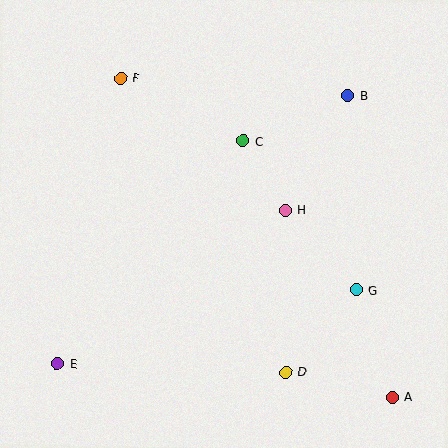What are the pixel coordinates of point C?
Point C is at (243, 141).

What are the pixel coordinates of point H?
Point H is at (285, 210).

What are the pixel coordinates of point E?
Point E is at (57, 364).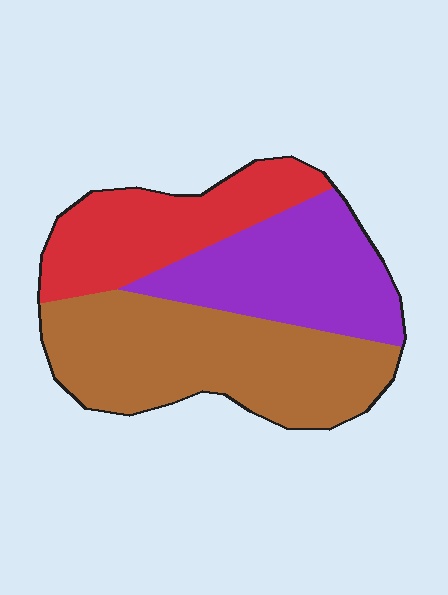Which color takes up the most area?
Brown, at roughly 45%.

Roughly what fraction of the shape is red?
Red takes up about one quarter (1/4) of the shape.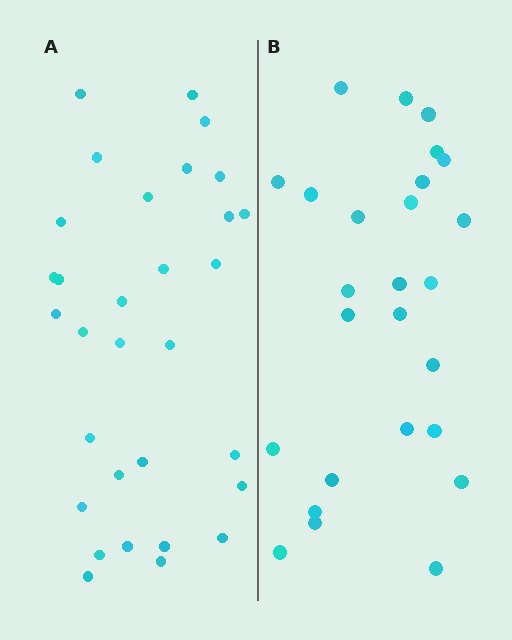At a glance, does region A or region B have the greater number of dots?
Region A (the left region) has more dots.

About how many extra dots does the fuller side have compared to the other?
Region A has about 5 more dots than region B.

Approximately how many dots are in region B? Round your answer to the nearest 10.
About 30 dots. (The exact count is 26, which rounds to 30.)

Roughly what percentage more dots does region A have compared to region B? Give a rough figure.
About 20% more.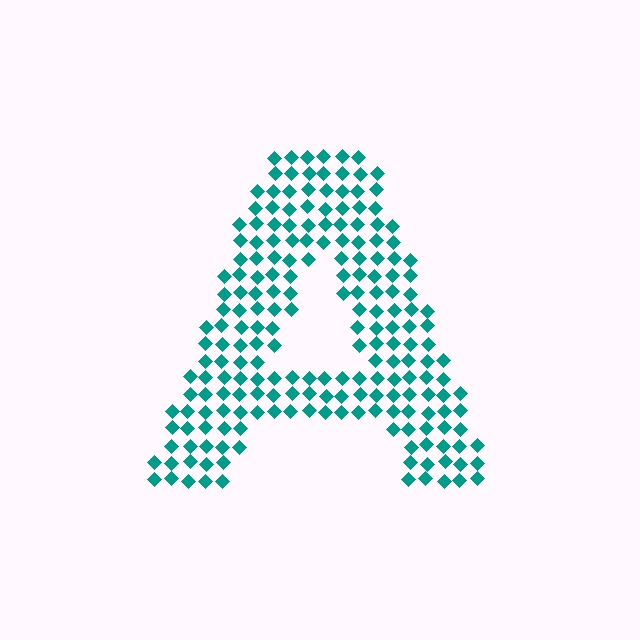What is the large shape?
The large shape is the letter A.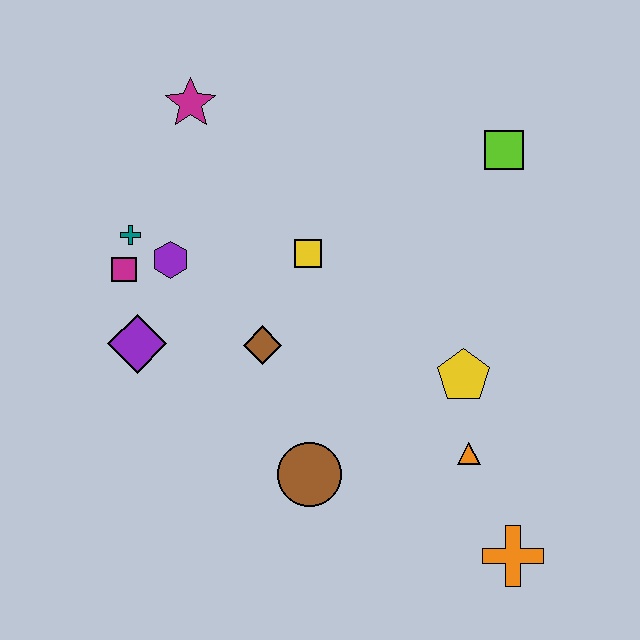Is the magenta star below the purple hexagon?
No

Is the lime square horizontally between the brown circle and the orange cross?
Yes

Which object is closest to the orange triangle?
The yellow pentagon is closest to the orange triangle.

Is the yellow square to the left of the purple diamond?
No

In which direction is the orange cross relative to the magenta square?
The orange cross is to the right of the magenta square.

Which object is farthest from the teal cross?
The orange cross is farthest from the teal cross.